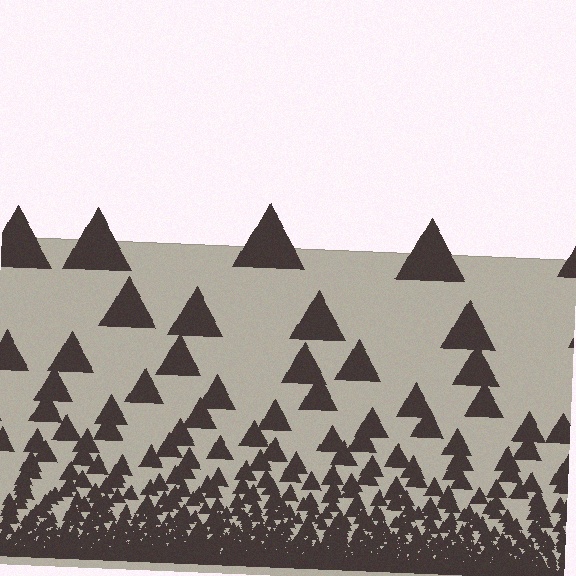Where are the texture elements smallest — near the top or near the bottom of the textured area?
Near the bottom.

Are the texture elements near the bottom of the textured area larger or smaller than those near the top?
Smaller. The gradient is inverted — elements near the bottom are smaller and denser.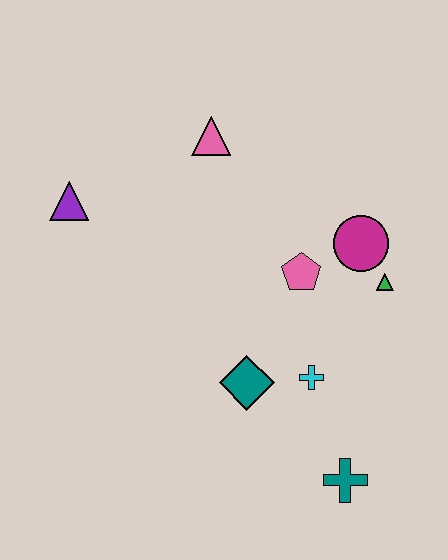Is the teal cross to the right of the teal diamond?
Yes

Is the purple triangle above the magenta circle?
Yes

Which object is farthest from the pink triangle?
The teal cross is farthest from the pink triangle.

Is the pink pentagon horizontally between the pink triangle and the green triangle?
Yes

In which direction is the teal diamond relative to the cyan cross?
The teal diamond is to the left of the cyan cross.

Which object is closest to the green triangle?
The magenta circle is closest to the green triangle.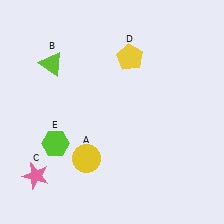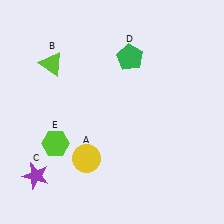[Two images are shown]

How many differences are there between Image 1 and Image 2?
There are 2 differences between the two images.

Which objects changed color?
C changed from pink to purple. D changed from yellow to green.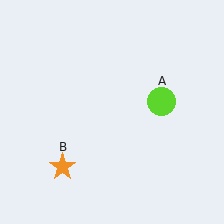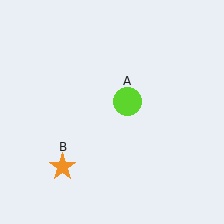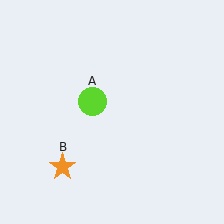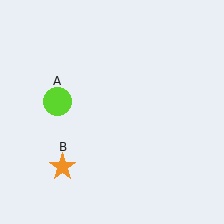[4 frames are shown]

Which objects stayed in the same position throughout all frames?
Orange star (object B) remained stationary.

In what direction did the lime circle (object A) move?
The lime circle (object A) moved left.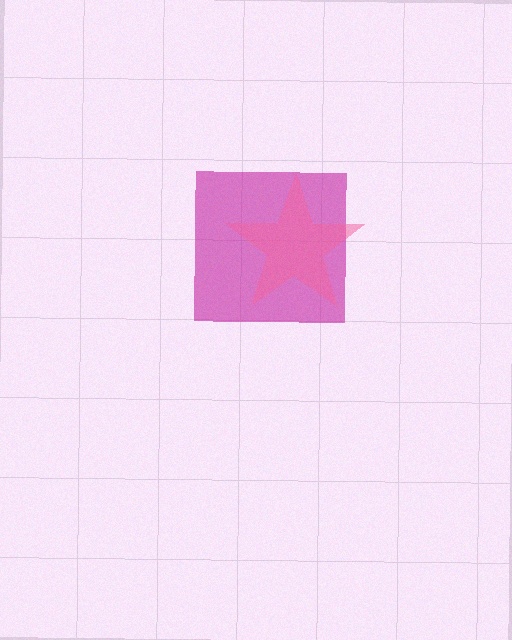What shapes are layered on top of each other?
The layered shapes are: a magenta square, a pink star.